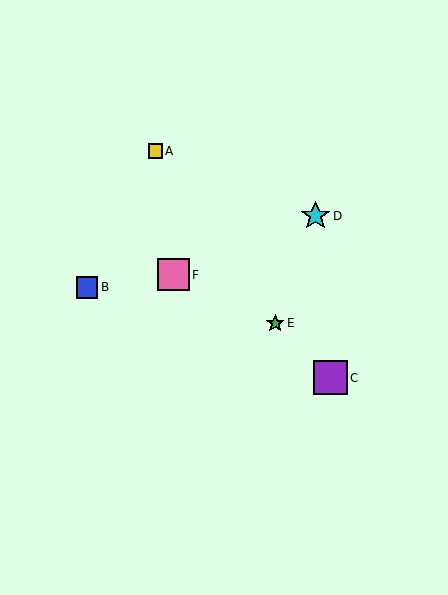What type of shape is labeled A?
Shape A is a yellow square.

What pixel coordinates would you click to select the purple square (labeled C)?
Click at (330, 378) to select the purple square C.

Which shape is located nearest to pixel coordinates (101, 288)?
The blue square (labeled B) at (87, 287) is nearest to that location.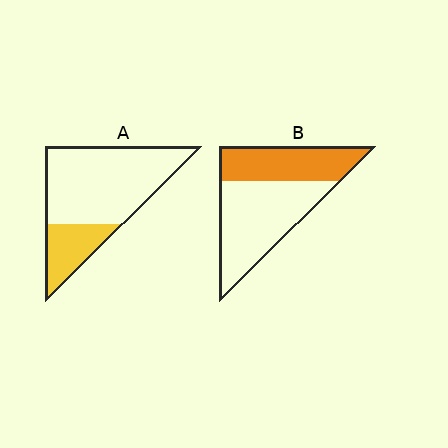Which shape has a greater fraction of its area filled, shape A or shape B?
Shape B.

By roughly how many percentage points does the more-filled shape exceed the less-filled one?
By roughly 15 percentage points (B over A).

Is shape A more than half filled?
No.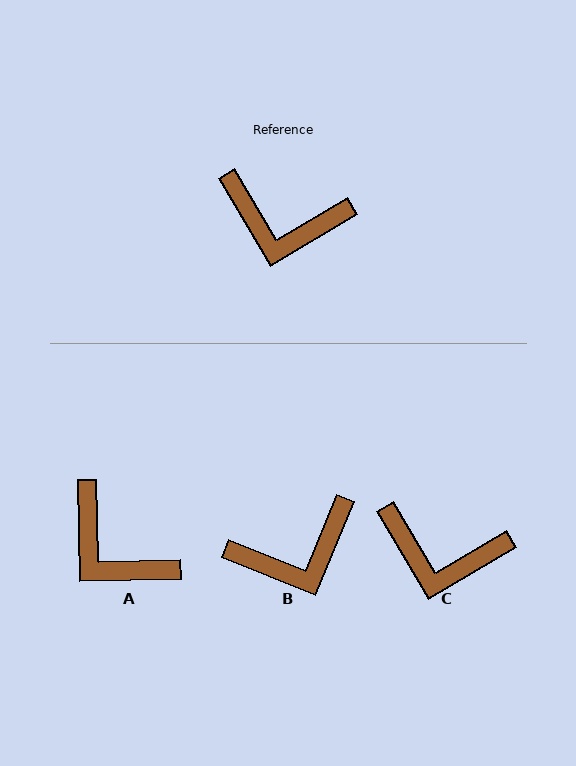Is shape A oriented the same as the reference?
No, it is off by about 29 degrees.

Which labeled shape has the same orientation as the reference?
C.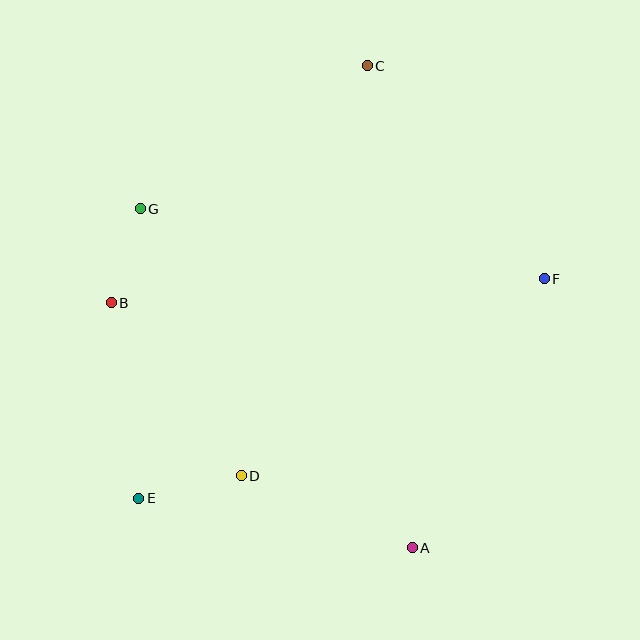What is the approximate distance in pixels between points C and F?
The distance between C and F is approximately 277 pixels.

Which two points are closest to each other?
Points B and G are closest to each other.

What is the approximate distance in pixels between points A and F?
The distance between A and F is approximately 299 pixels.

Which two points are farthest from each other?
Points C and E are farthest from each other.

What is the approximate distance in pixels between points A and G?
The distance between A and G is approximately 434 pixels.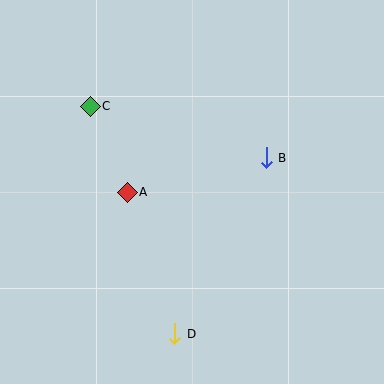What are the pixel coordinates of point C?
Point C is at (90, 106).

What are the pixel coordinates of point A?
Point A is at (127, 192).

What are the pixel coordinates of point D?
Point D is at (175, 334).